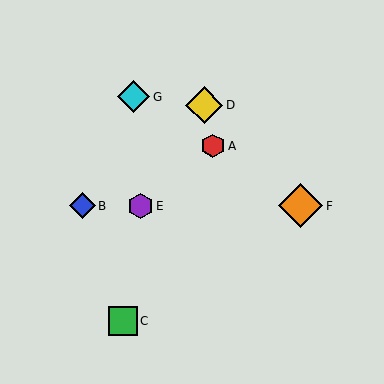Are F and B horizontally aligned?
Yes, both are at y≈206.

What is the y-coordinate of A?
Object A is at y≈146.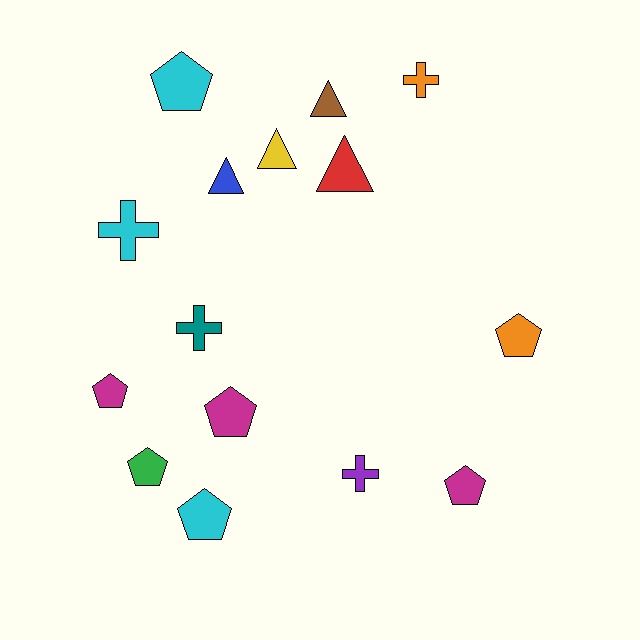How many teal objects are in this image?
There is 1 teal object.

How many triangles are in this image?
There are 4 triangles.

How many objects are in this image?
There are 15 objects.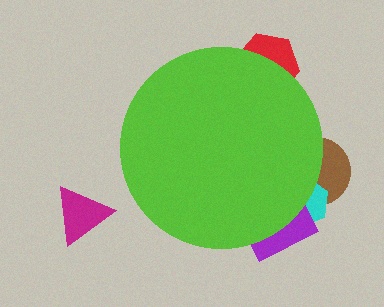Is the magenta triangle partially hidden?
No, the magenta triangle is fully visible.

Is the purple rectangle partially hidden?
Yes, the purple rectangle is partially hidden behind the lime circle.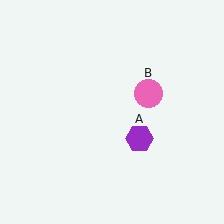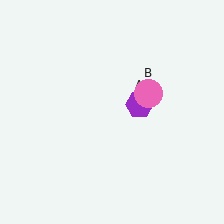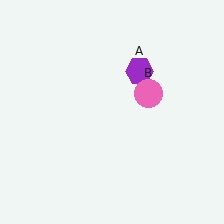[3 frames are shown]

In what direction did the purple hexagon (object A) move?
The purple hexagon (object A) moved up.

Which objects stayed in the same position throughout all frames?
Pink circle (object B) remained stationary.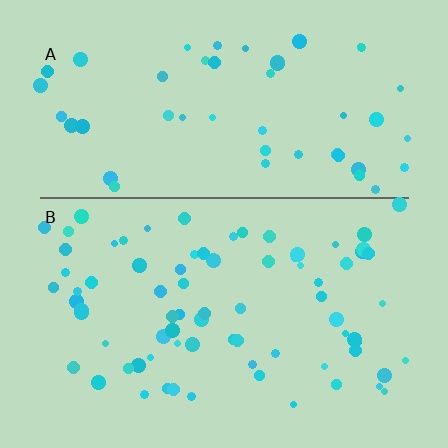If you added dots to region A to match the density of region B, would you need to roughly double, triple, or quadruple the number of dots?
Approximately double.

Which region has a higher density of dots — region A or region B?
B (the bottom).